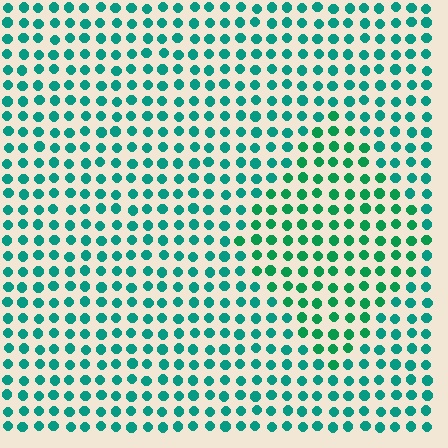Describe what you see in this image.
The image is filled with small teal elements in a uniform arrangement. A diamond-shaped region is visible where the elements are tinted to a slightly different hue, forming a subtle color boundary.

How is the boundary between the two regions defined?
The boundary is defined purely by a slight shift in hue (about 23 degrees). Spacing, size, and orientation are identical on both sides.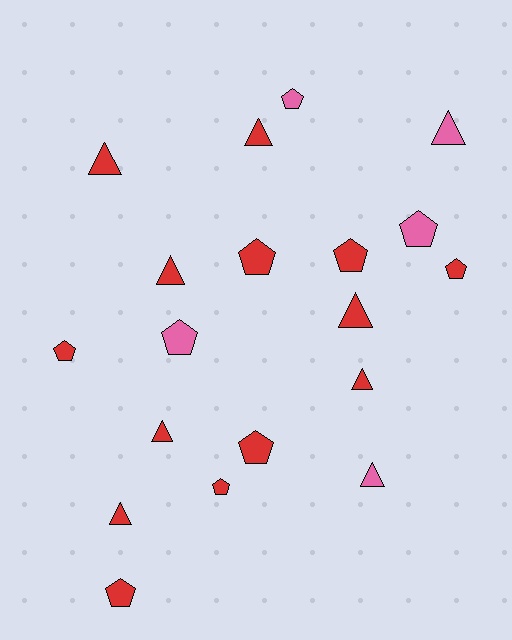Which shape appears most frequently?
Pentagon, with 10 objects.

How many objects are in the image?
There are 19 objects.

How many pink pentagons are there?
There are 3 pink pentagons.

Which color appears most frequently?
Red, with 14 objects.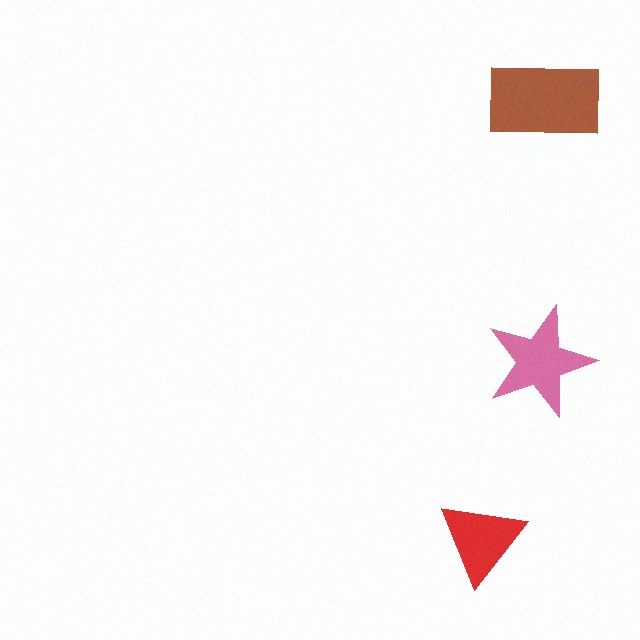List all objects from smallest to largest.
The red triangle, the pink star, the brown rectangle.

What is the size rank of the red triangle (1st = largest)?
3rd.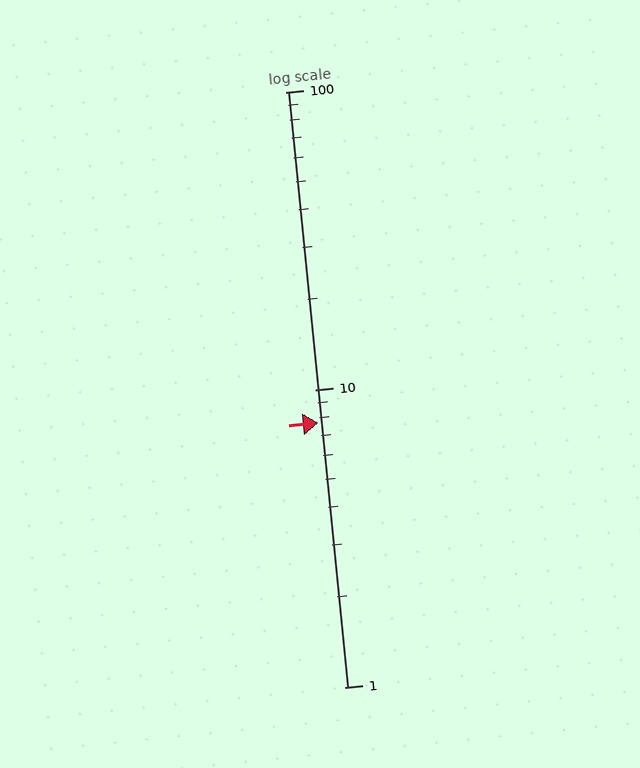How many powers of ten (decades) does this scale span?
The scale spans 2 decades, from 1 to 100.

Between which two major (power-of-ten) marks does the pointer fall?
The pointer is between 1 and 10.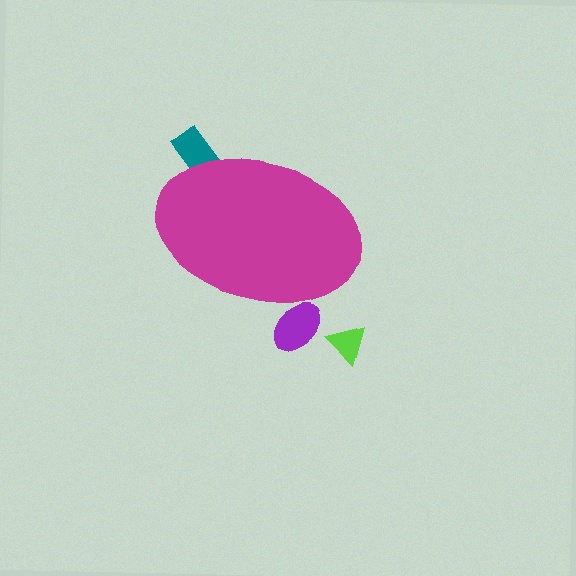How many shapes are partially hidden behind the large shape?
2 shapes are partially hidden.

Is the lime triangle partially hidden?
No, the lime triangle is fully visible.